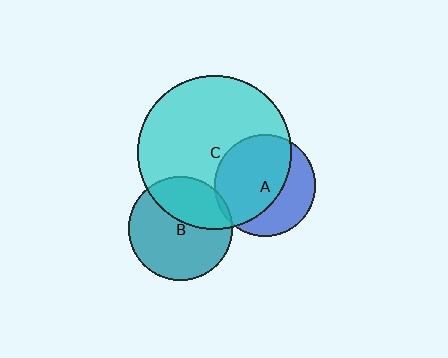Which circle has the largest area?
Circle C (cyan).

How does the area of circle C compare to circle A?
Approximately 2.3 times.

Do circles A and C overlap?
Yes.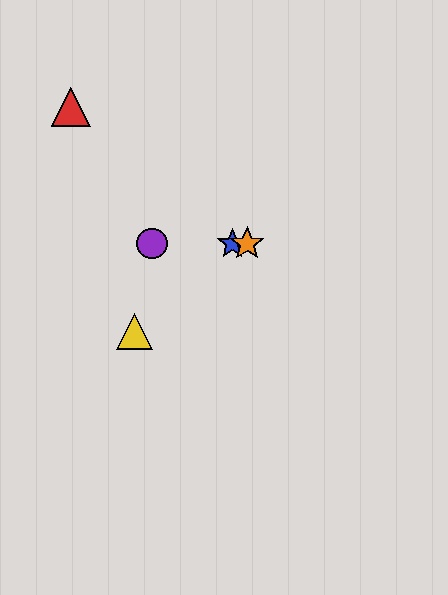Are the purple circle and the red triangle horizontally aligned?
No, the purple circle is at y≈244 and the red triangle is at y≈107.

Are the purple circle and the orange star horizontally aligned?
Yes, both are at y≈244.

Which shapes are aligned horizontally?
The blue star, the green star, the purple circle, the orange star are aligned horizontally.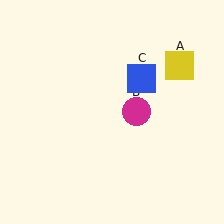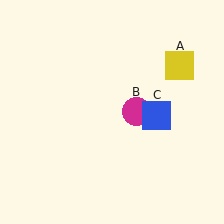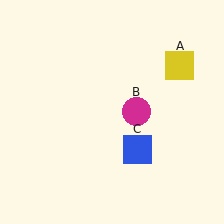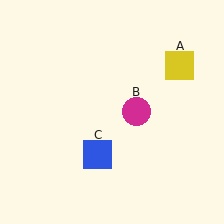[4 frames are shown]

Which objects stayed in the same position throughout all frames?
Yellow square (object A) and magenta circle (object B) remained stationary.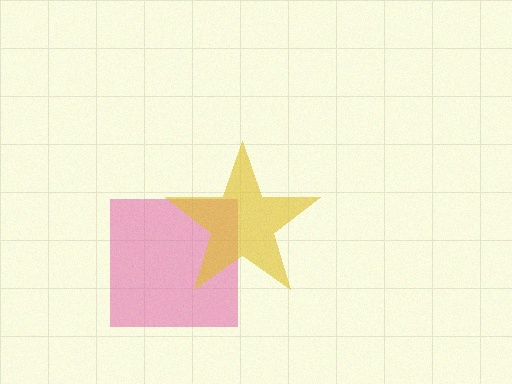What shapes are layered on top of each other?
The layered shapes are: a pink square, a yellow star.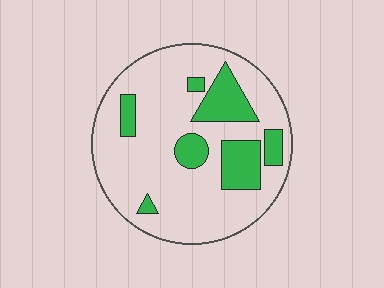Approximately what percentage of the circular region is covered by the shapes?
Approximately 20%.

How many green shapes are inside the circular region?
7.